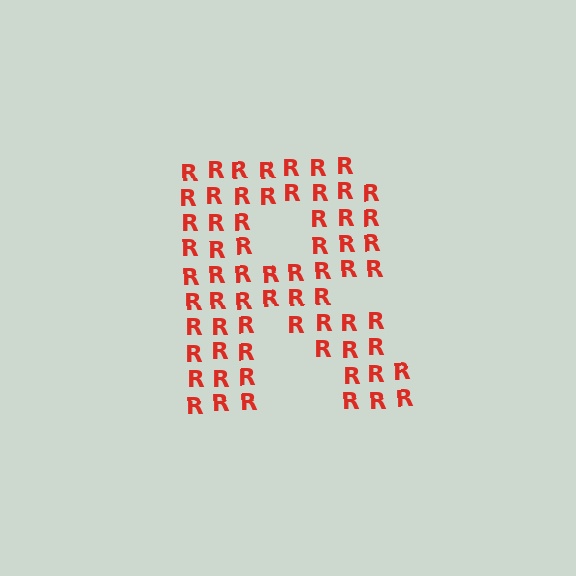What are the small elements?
The small elements are letter R's.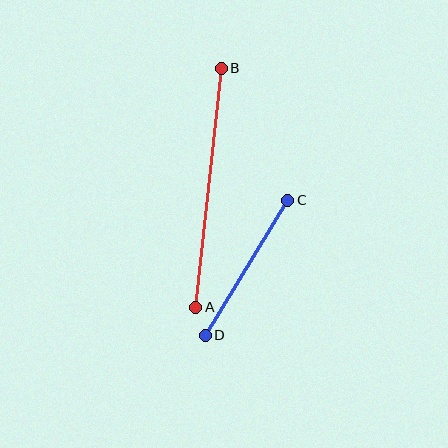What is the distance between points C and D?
The distance is approximately 158 pixels.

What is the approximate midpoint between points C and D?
The midpoint is at approximately (246, 268) pixels.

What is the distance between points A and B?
The distance is approximately 240 pixels.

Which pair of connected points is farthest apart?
Points A and B are farthest apart.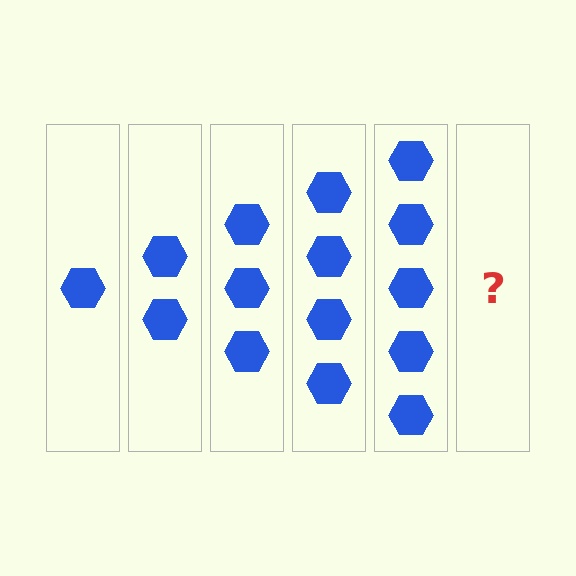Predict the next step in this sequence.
The next step is 6 hexagons.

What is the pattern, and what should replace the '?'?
The pattern is that each step adds one more hexagon. The '?' should be 6 hexagons.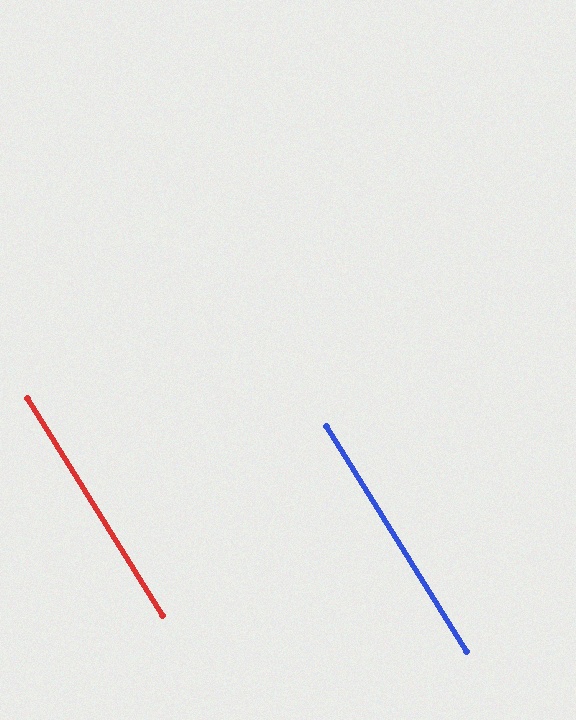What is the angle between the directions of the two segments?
Approximately 0 degrees.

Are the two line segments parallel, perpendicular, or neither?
Parallel — their directions differ by only 0.3°.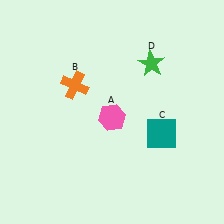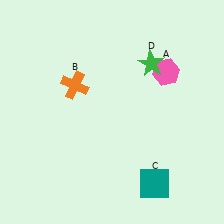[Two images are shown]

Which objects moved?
The objects that moved are: the pink hexagon (A), the teal square (C).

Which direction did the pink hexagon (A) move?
The pink hexagon (A) moved right.